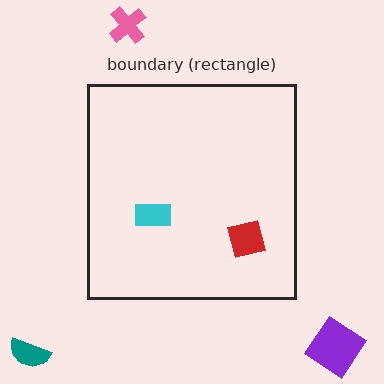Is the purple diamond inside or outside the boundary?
Outside.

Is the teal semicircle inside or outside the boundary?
Outside.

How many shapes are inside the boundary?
2 inside, 3 outside.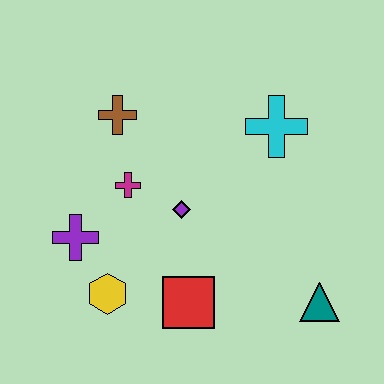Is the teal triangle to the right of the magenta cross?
Yes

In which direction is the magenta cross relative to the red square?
The magenta cross is above the red square.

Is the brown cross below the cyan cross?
No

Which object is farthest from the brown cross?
The teal triangle is farthest from the brown cross.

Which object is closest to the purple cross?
The yellow hexagon is closest to the purple cross.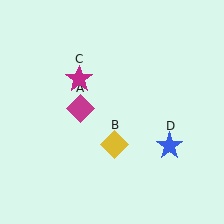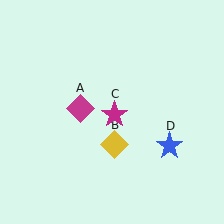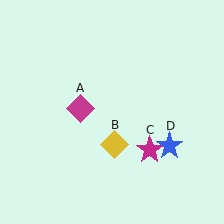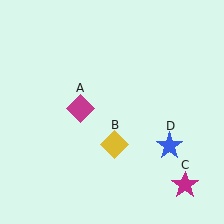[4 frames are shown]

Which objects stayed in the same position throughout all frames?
Magenta diamond (object A) and yellow diamond (object B) and blue star (object D) remained stationary.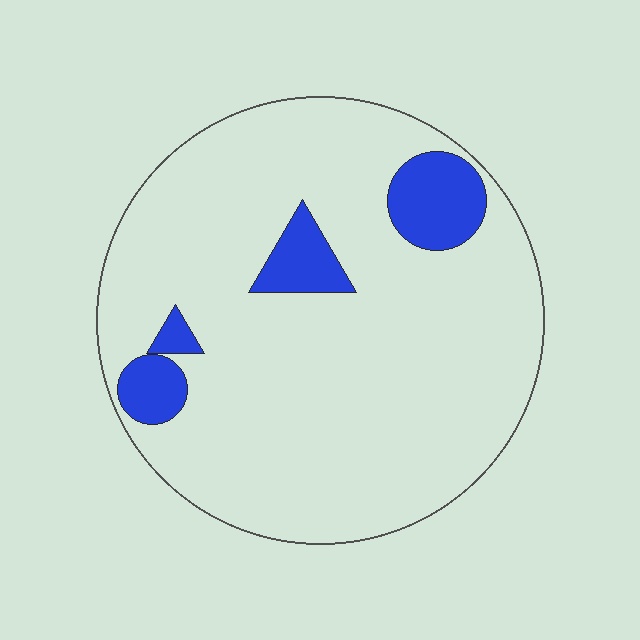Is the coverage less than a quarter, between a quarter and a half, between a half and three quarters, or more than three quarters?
Less than a quarter.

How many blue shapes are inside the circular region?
4.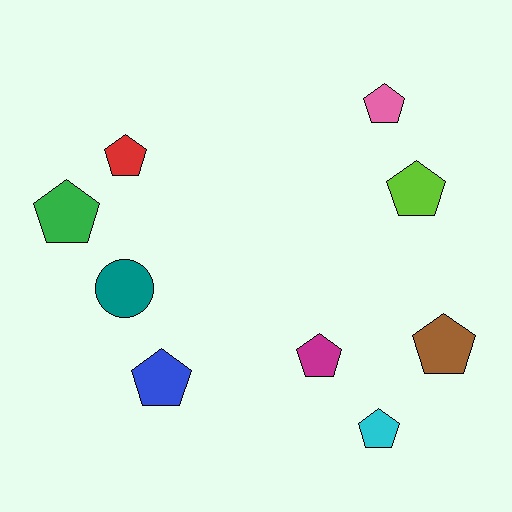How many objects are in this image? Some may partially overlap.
There are 9 objects.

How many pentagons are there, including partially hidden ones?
There are 8 pentagons.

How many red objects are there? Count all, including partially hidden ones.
There is 1 red object.